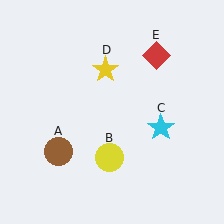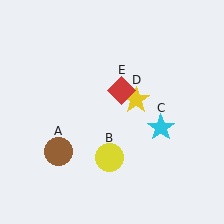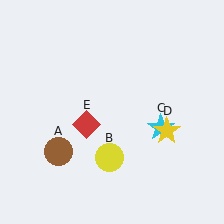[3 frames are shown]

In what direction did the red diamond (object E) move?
The red diamond (object E) moved down and to the left.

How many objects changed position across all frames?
2 objects changed position: yellow star (object D), red diamond (object E).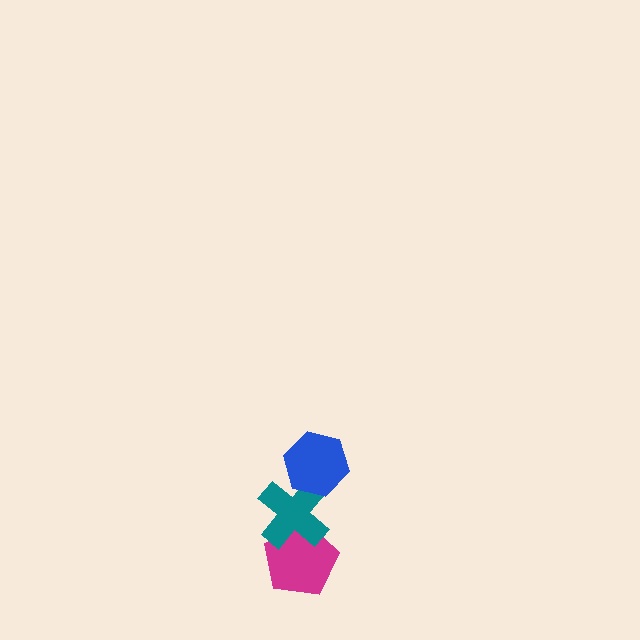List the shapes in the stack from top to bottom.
From top to bottom: the blue hexagon, the teal cross, the magenta pentagon.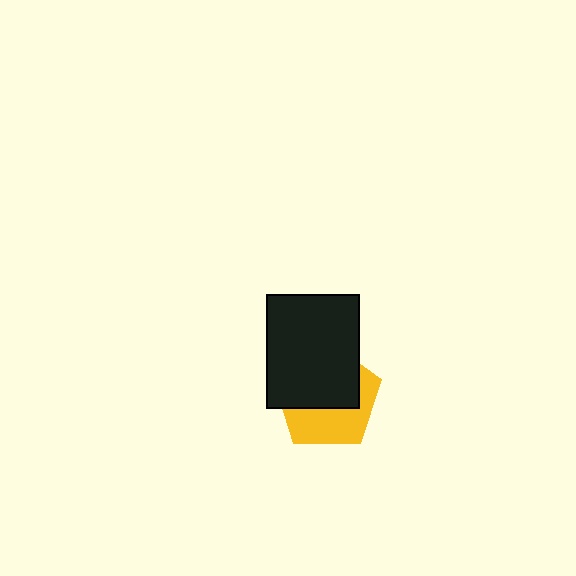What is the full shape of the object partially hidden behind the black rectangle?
The partially hidden object is a yellow pentagon.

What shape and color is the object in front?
The object in front is a black rectangle.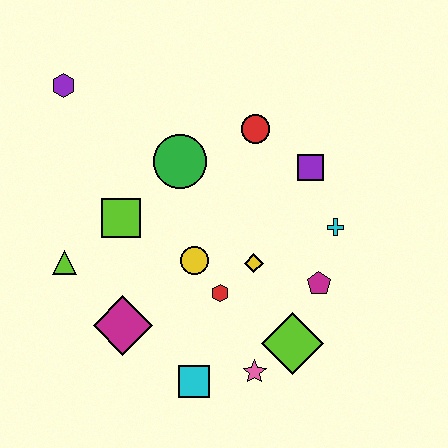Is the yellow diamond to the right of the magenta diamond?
Yes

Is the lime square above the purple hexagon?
No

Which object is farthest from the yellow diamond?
The purple hexagon is farthest from the yellow diamond.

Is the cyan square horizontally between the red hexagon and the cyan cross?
No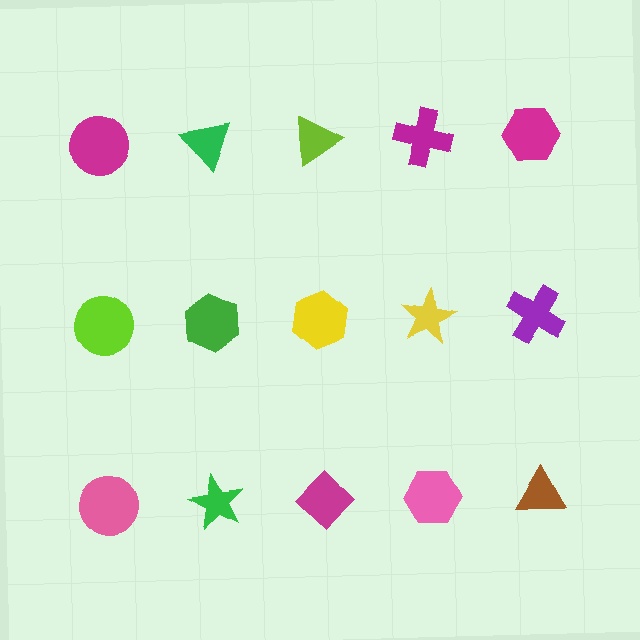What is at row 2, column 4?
A yellow star.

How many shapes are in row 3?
5 shapes.